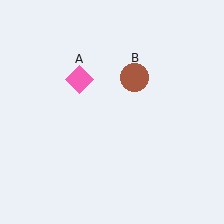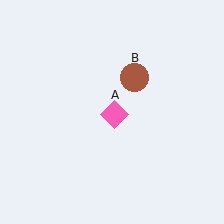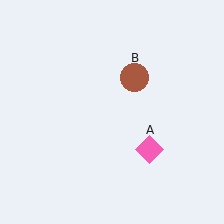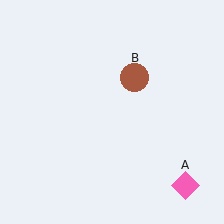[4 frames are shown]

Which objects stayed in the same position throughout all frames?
Brown circle (object B) remained stationary.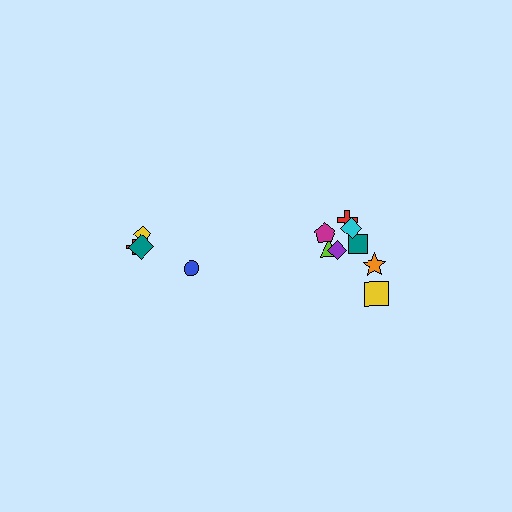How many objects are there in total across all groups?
There are 12 objects.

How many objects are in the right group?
There are 8 objects.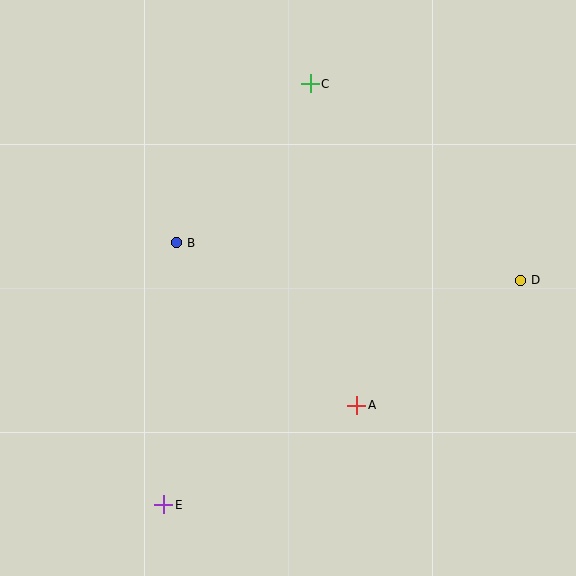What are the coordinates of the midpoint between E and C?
The midpoint between E and C is at (237, 294).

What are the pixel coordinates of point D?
Point D is at (520, 280).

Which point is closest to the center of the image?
Point B at (176, 243) is closest to the center.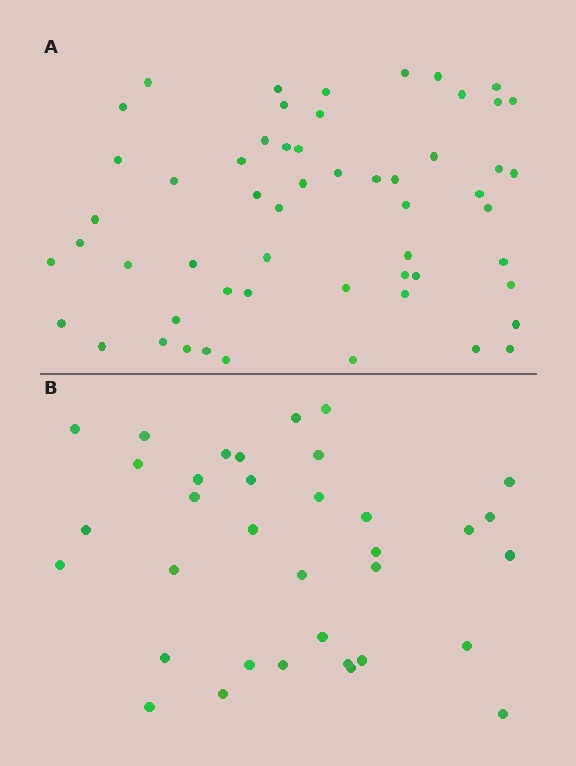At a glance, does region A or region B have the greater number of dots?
Region A (the top region) has more dots.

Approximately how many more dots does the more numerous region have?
Region A has approximately 20 more dots than region B.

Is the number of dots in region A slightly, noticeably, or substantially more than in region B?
Region A has substantially more. The ratio is roughly 1.6 to 1.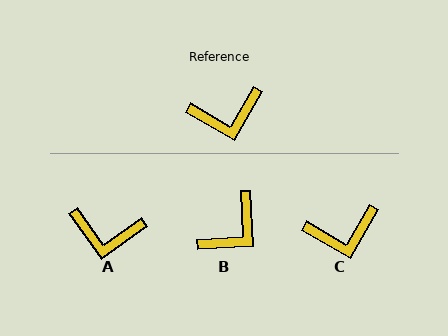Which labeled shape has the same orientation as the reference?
C.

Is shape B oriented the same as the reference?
No, it is off by about 33 degrees.